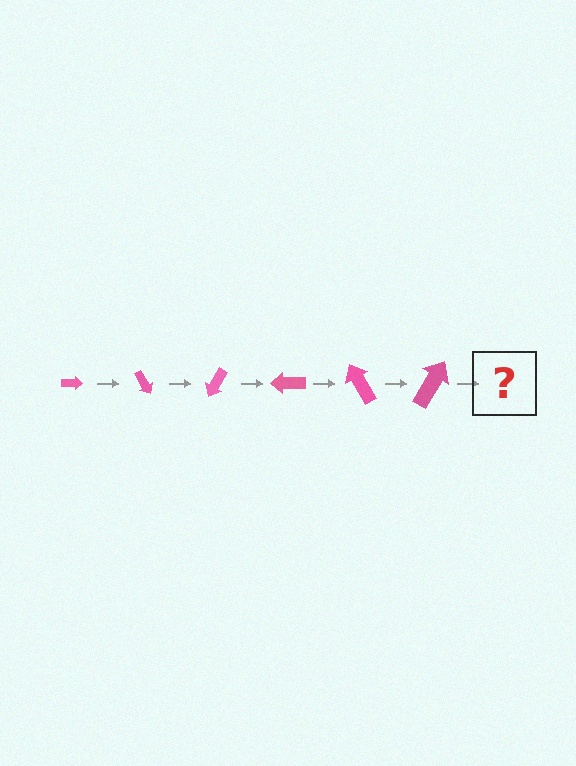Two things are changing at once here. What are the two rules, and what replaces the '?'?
The two rules are that the arrow grows larger each step and it rotates 60 degrees each step. The '?' should be an arrow, larger than the previous one and rotated 360 degrees from the start.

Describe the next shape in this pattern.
It should be an arrow, larger than the previous one and rotated 360 degrees from the start.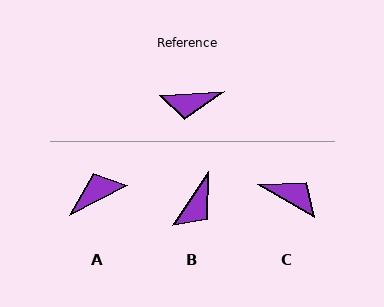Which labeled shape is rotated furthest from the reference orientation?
A, about 156 degrees away.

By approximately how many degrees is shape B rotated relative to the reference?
Approximately 53 degrees counter-clockwise.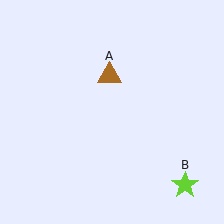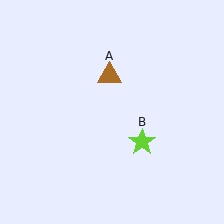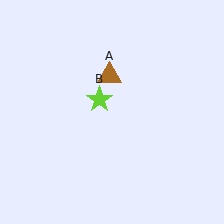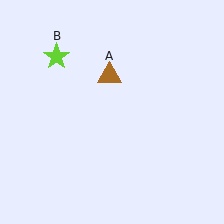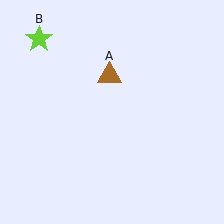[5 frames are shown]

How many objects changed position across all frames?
1 object changed position: lime star (object B).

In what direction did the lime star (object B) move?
The lime star (object B) moved up and to the left.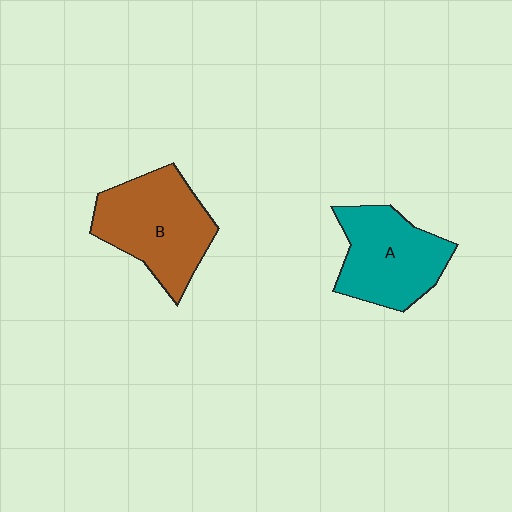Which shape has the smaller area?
Shape A (teal).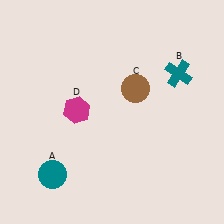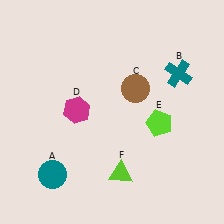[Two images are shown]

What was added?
A lime pentagon (E), a lime triangle (F) were added in Image 2.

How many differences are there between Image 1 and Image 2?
There are 2 differences between the two images.